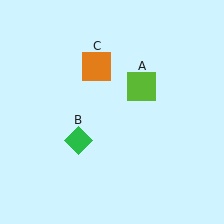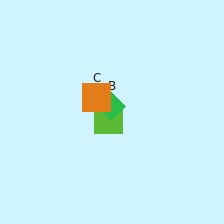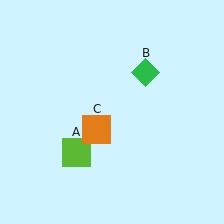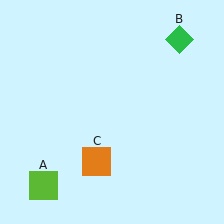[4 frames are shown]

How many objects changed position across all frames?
3 objects changed position: lime square (object A), green diamond (object B), orange square (object C).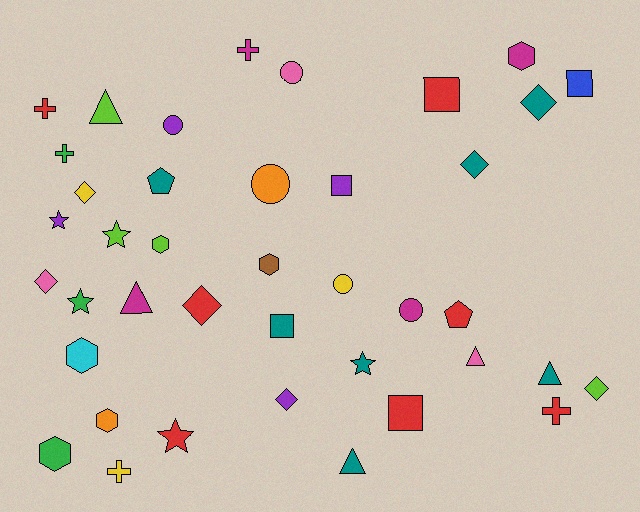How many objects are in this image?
There are 40 objects.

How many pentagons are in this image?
There are 2 pentagons.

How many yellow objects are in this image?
There are 3 yellow objects.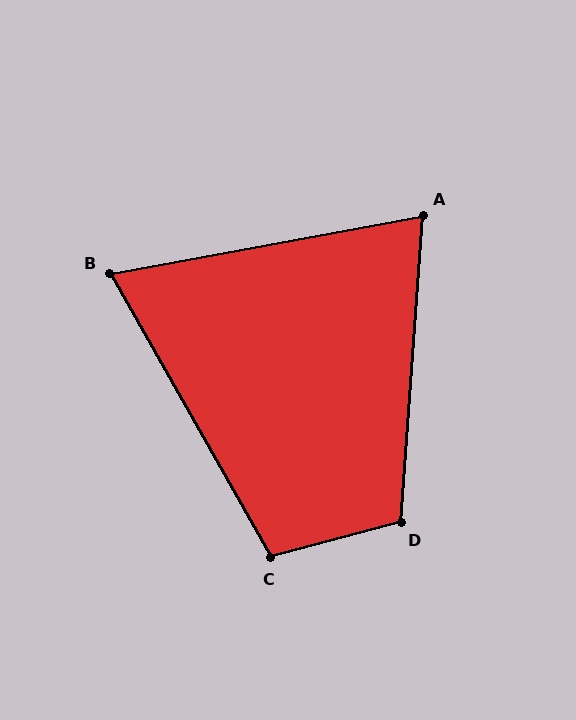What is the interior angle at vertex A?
Approximately 75 degrees (acute).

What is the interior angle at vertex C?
Approximately 105 degrees (obtuse).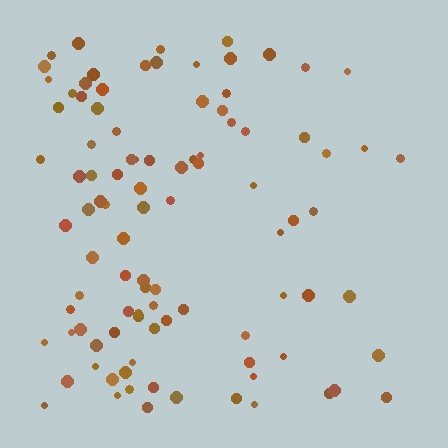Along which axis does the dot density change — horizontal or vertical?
Horizontal.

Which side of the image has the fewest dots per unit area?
The right.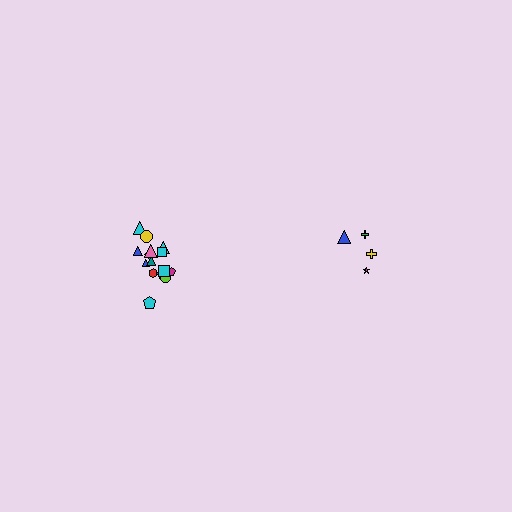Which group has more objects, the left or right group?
The left group.